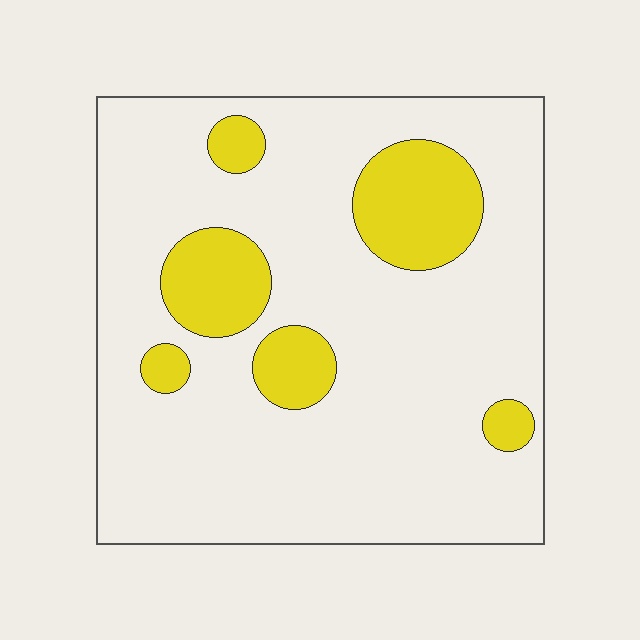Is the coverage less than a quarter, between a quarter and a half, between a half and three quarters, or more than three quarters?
Less than a quarter.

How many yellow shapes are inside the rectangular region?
6.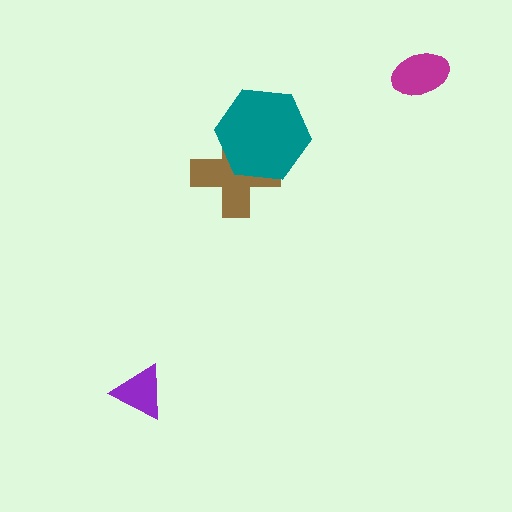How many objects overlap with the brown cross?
1 object overlaps with the brown cross.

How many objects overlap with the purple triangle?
0 objects overlap with the purple triangle.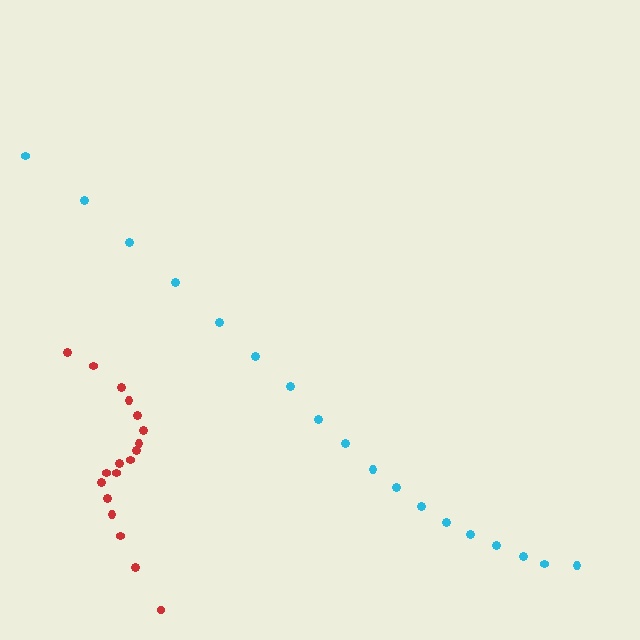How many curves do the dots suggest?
There are 2 distinct paths.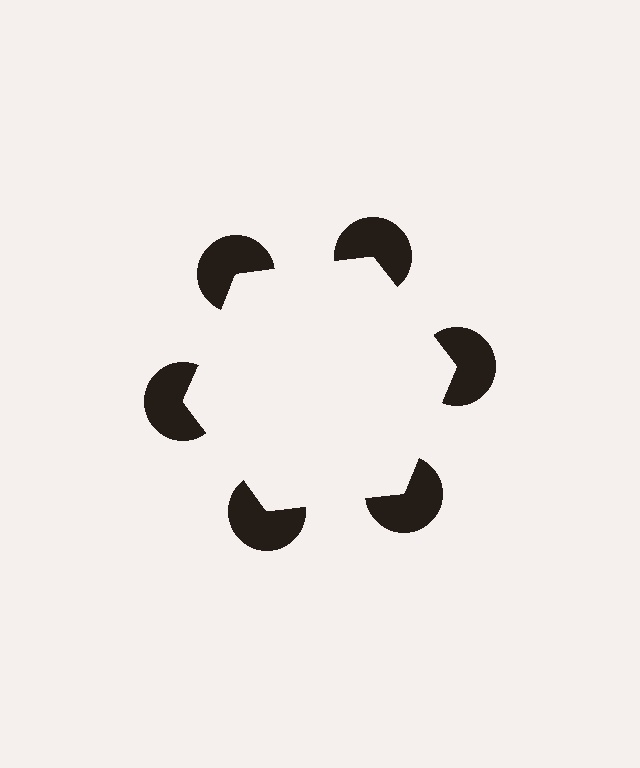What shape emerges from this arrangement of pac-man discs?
An illusory hexagon — its edges are inferred from the aligned wedge cuts in the pac-man discs, not physically drawn.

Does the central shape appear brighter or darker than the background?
It typically appears slightly brighter than the background, even though no actual brightness change is drawn.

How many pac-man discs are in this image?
There are 6 — one at each vertex of the illusory hexagon.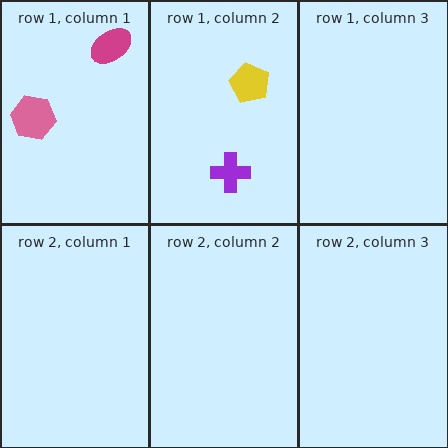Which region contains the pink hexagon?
The row 1, column 1 region.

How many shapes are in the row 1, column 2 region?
2.